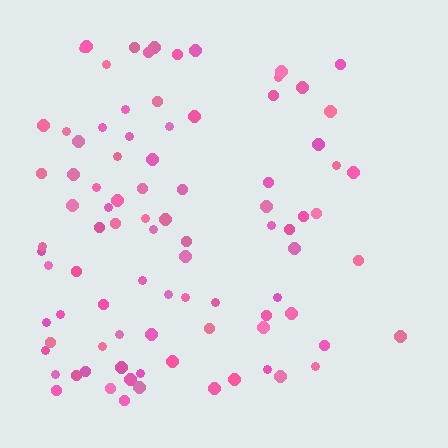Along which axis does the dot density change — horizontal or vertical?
Horizontal.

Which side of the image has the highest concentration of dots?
The left.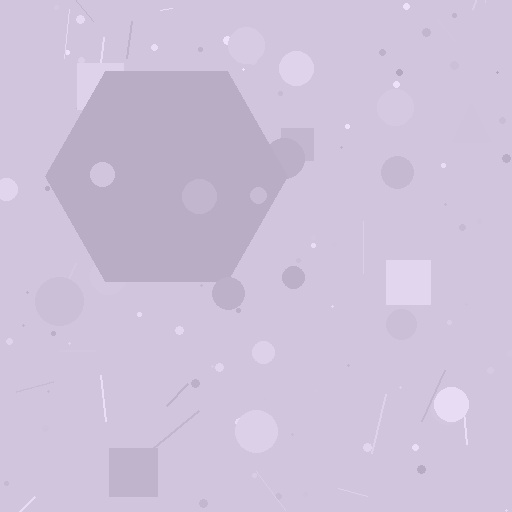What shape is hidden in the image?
A hexagon is hidden in the image.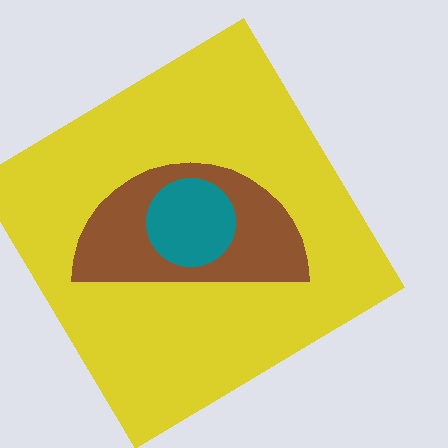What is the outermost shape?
The yellow diamond.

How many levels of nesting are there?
3.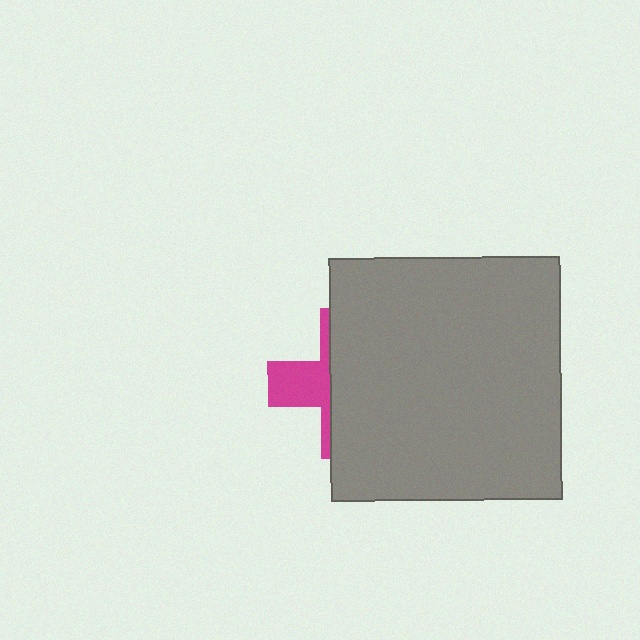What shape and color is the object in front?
The object in front is a gray rectangle.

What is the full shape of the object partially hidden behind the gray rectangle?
The partially hidden object is a magenta cross.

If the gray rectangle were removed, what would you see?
You would see the complete magenta cross.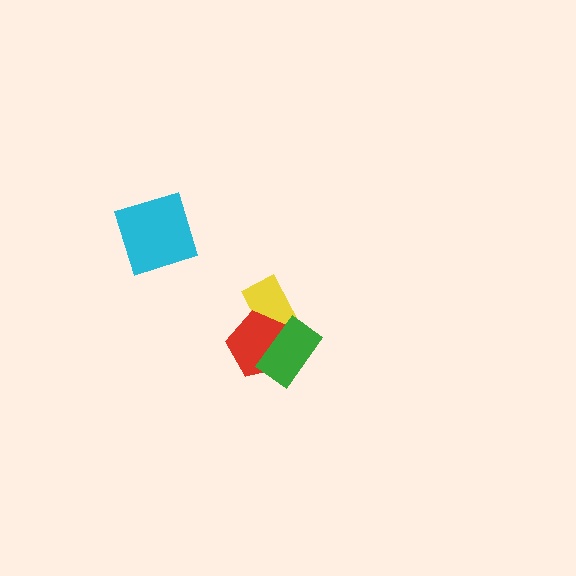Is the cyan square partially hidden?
No, no other shape covers it.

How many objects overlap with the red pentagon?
2 objects overlap with the red pentagon.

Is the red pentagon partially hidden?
Yes, it is partially covered by another shape.